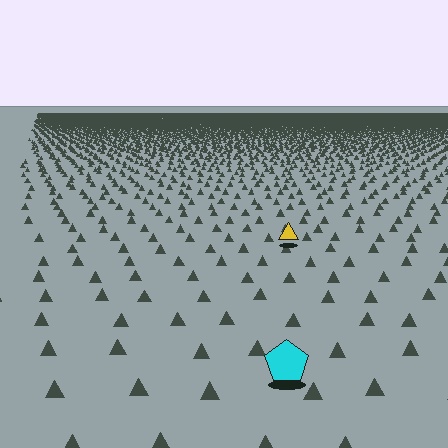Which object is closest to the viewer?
The cyan pentagon is closest. The texture marks near it are larger and more spread out.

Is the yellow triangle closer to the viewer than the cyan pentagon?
No. The cyan pentagon is closer — you can tell from the texture gradient: the ground texture is coarser near it.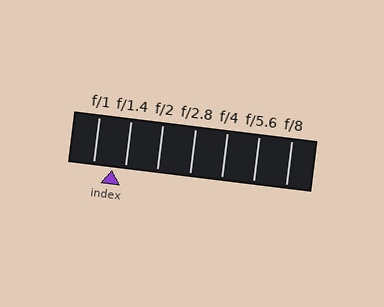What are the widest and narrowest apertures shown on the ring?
The widest aperture shown is f/1 and the narrowest is f/8.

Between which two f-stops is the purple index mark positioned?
The index mark is between f/1 and f/1.4.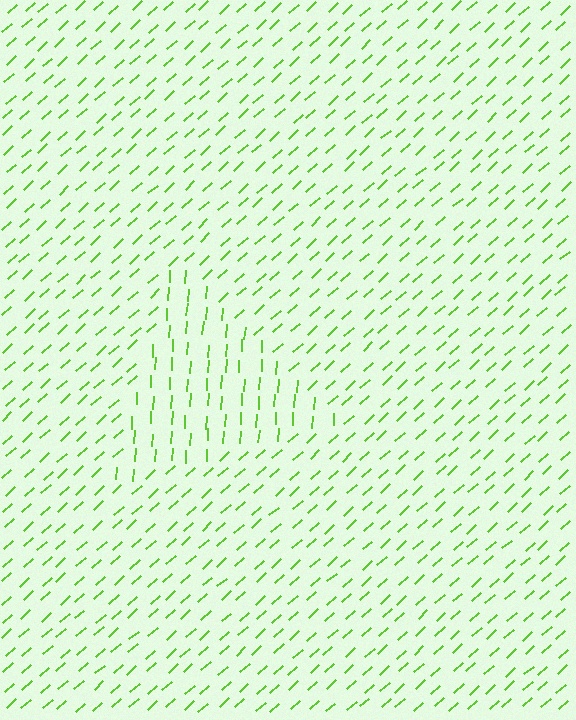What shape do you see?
I see a triangle.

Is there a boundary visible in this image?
Yes, there is a texture boundary formed by a change in line orientation.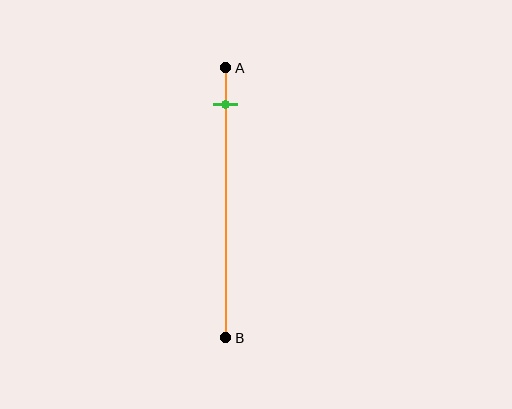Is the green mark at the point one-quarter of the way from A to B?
No, the mark is at about 15% from A, not at the 25% one-quarter point.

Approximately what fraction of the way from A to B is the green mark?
The green mark is approximately 15% of the way from A to B.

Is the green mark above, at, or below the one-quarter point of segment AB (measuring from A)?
The green mark is above the one-quarter point of segment AB.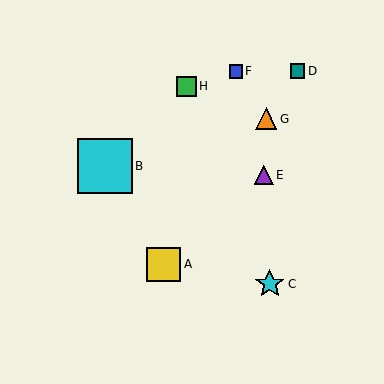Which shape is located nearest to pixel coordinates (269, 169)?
The purple triangle (labeled E) at (264, 175) is nearest to that location.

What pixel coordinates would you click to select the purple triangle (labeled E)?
Click at (264, 175) to select the purple triangle E.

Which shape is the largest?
The cyan square (labeled B) is the largest.